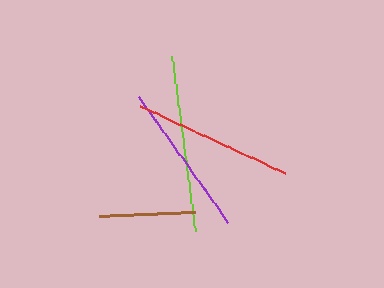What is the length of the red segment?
The red segment is approximately 159 pixels long.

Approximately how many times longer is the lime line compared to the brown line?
The lime line is approximately 1.8 times the length of the brown line.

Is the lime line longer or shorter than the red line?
The lime line is longer than the red line.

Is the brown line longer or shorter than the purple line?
The purple line is longer than the brown line.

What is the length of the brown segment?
The brown segment is approximately 96 pixels long.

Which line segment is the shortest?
The brown line is the shortest at approximately 96 pixels.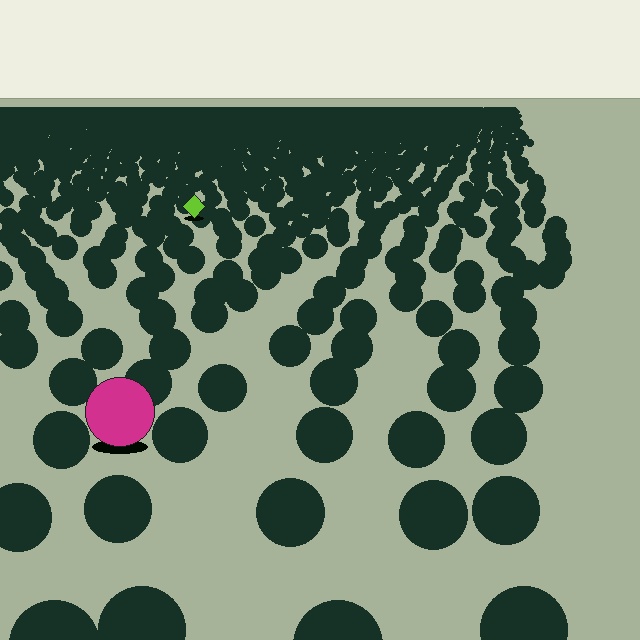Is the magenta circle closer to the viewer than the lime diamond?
Yes. The magenta circle is closer — you can tell from the texture gradient: the ground texture is coarser near it.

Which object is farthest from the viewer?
The lime diamond is farthest from the viewer. It appears smaller and the ground texture around it is denser.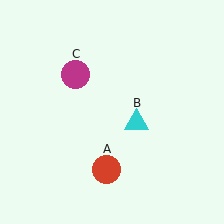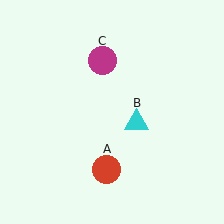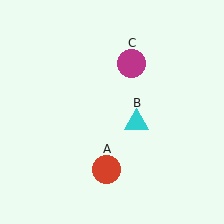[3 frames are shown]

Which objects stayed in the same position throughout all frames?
Red circle (object A) and cyan triangle (object B) remained stationary.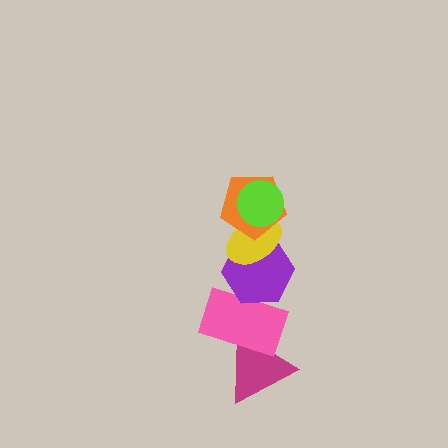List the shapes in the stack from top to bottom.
From top to bottom: the lime circle, the orange pentagon, the yellow ellipse, the purple hexagon, the pink rectangle, the magenta triangle.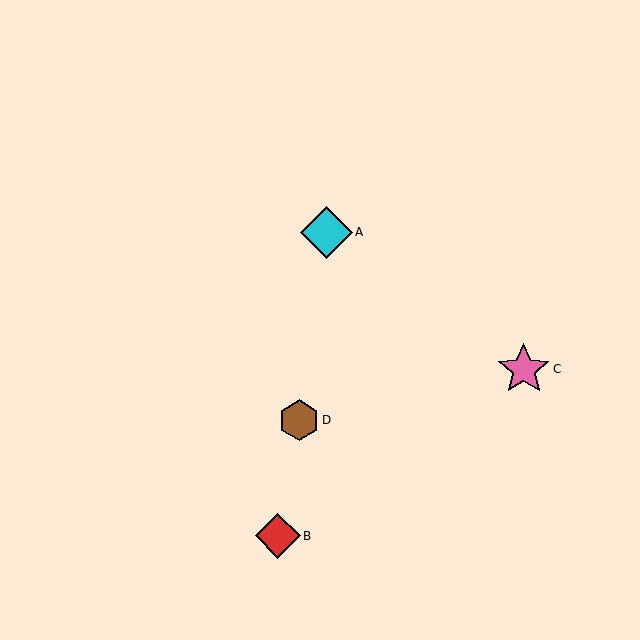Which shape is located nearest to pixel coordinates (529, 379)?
The pink star (labeled C) at (524, 369) is nearest to that location.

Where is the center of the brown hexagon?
The center of the brown hexagon is at (299, 420).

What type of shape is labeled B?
Shape B is a red diamond.